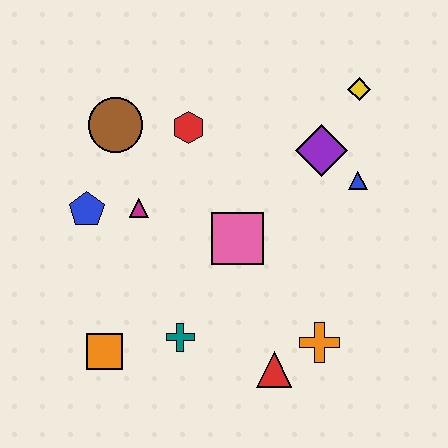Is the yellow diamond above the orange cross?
Yes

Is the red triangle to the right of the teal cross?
Yes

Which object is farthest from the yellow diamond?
The orange square is farthest from the yellow diamond.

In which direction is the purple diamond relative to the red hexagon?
The purple diamond is to the right of the red hexagon.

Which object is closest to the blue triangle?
The purple diamond is closest to the blue triangle.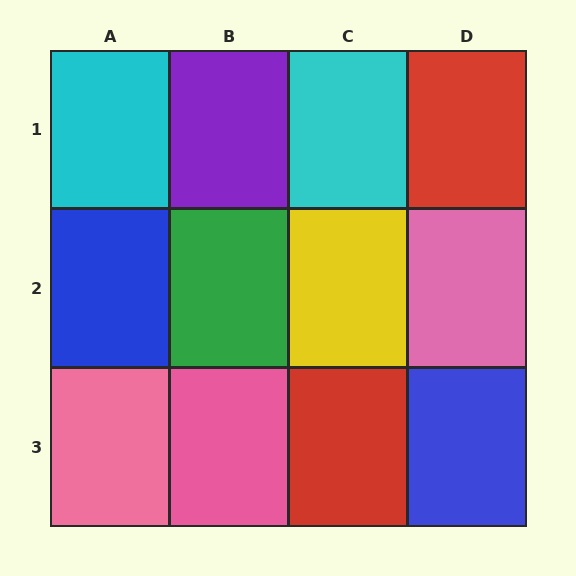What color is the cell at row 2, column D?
Pink.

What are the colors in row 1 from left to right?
Cyan, purple, cyan, red.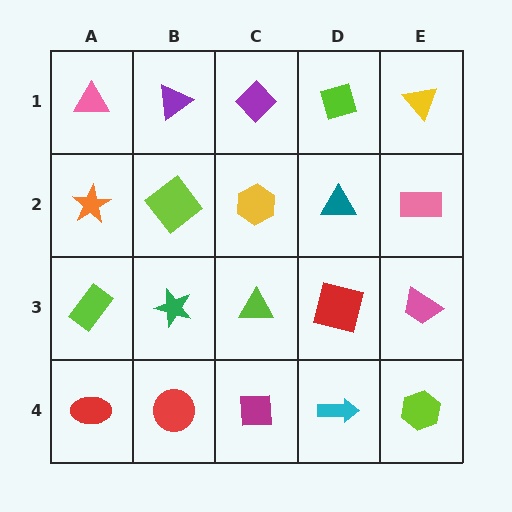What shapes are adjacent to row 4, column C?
A lime triangle (row 3, column C), a red circle (row 4, column B), a cyan arrow (row 4, column D).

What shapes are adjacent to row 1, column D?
A teal triangle (row 2, column D), a purple diamond (row 1, column C), a yellow triangle (row 1, column E).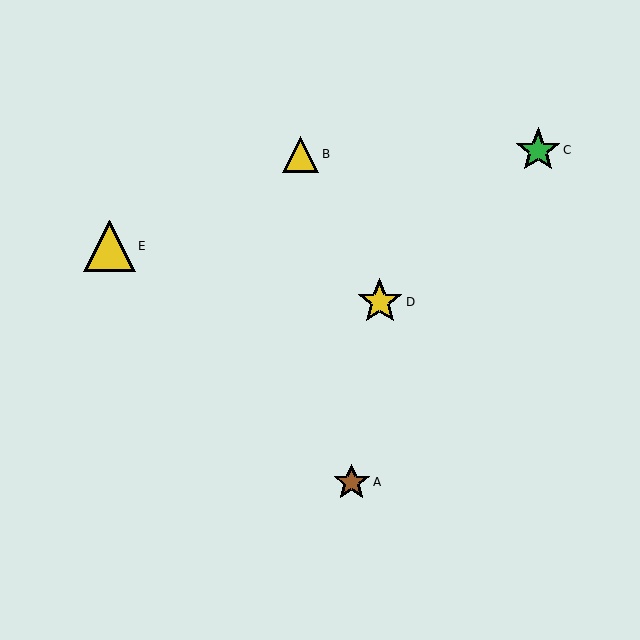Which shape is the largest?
The yellow triangle (labeled E) is the largest.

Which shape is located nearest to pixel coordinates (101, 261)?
The yellow triangle (labeled E) at (109, 246) is nearest to that location.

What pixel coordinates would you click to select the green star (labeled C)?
Click at (538, 150) to select the green star C.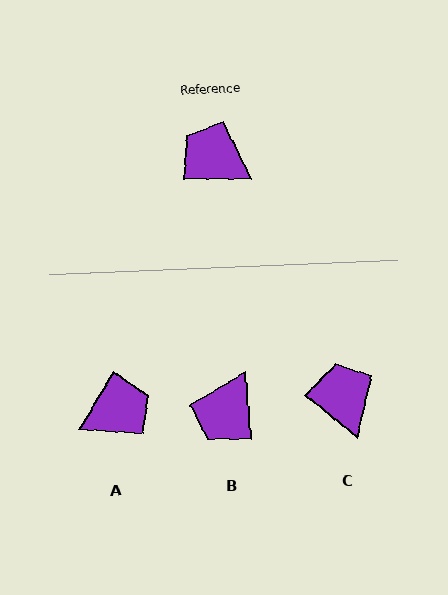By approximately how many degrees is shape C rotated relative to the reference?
Approximately 39 degrees clockwise.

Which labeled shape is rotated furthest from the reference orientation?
A, about 120 degrees away.